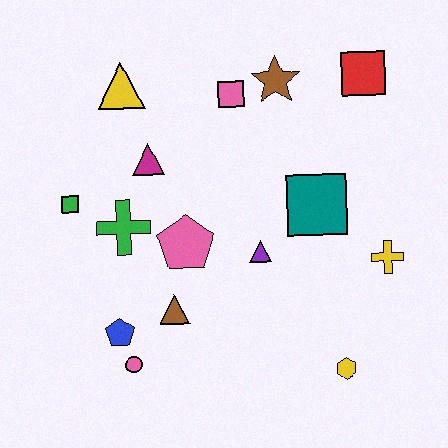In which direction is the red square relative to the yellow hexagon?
The red square is above the yellow hexagon.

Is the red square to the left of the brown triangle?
No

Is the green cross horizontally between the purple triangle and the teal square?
No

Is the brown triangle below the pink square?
Yes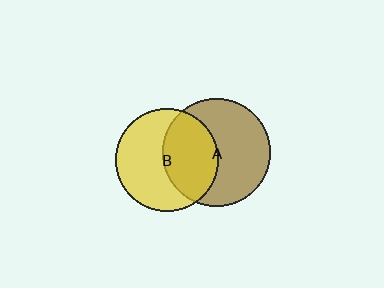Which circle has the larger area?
Circle A (brown).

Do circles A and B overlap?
Yes.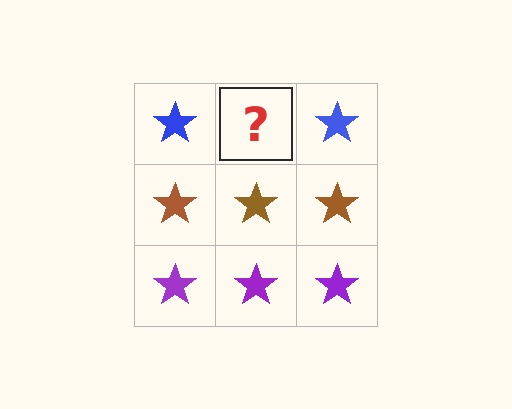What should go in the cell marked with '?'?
The missing cell should contain a blue star.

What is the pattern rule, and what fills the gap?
The rule is that each row has a consistent color. The gap should be filled with a blue star.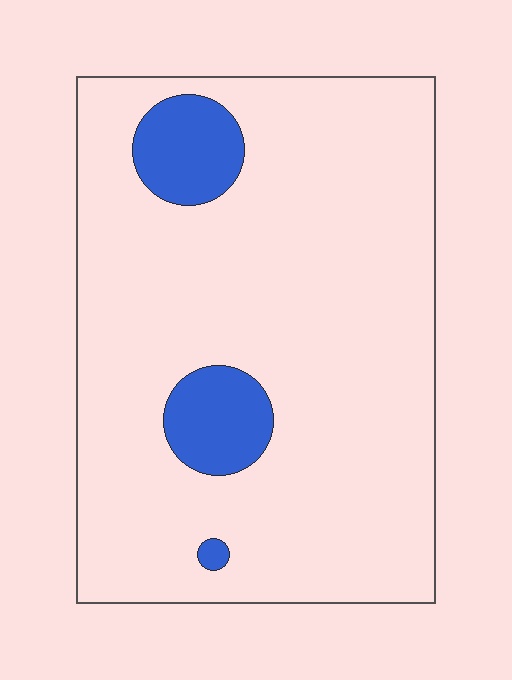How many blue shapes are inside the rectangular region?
3.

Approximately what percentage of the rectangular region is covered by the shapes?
Approximately 10%.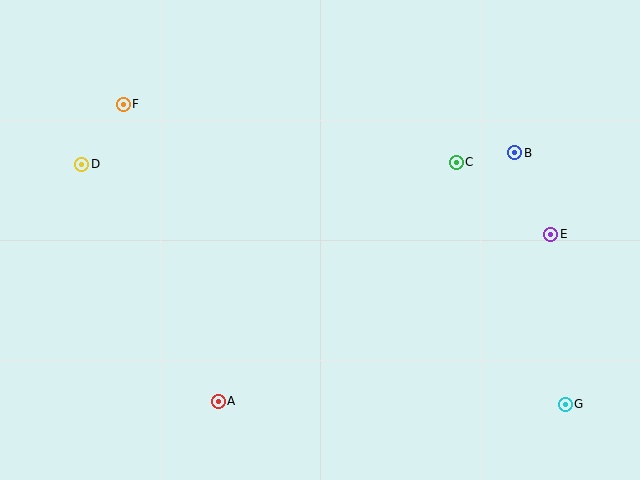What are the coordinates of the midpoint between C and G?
The midpoint between C and G is at (511, 283).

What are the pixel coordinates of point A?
Point A is at (218, 401).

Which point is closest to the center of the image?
Point C at (456, 162) is closest to the center.